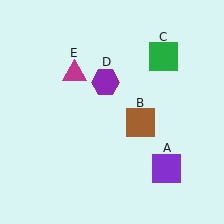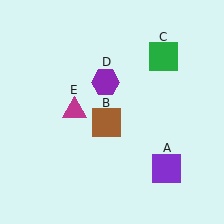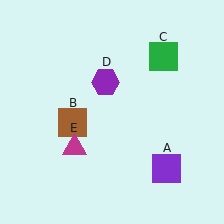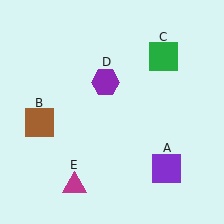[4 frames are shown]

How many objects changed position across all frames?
2 objects changed position: brown square (object B), magenta triangle (object E).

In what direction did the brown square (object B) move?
The brown square (object B) moved left.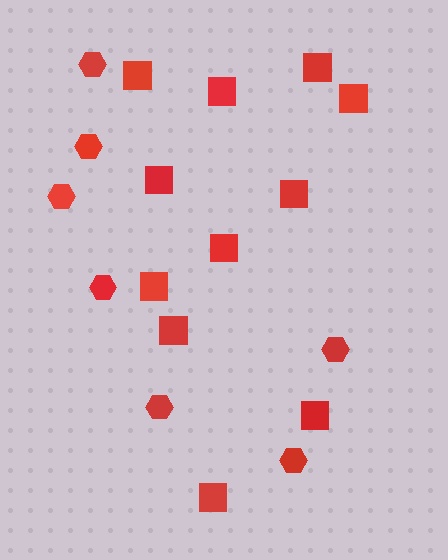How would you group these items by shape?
There are 2 groups: one group of squares (11) and one group of hexagons (7).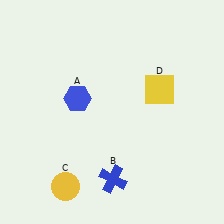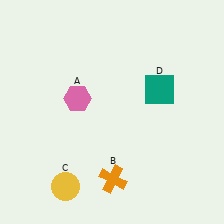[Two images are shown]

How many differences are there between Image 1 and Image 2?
There are 3 differences between the two images.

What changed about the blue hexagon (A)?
In Image 1, A is blue. In Image 2, it changed to pink.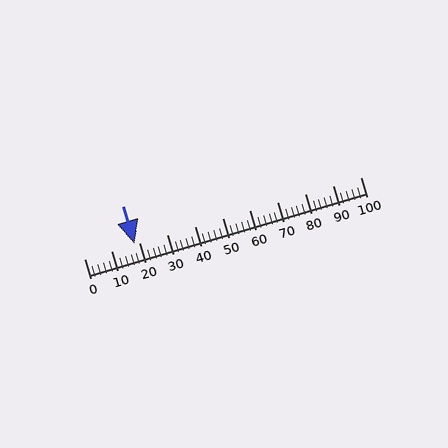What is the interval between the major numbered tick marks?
The major tick marks are spaced 10 units apart.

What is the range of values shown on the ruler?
The ruler shows values from 0 to 100.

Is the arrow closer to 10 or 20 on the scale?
The arrow is closer to 20.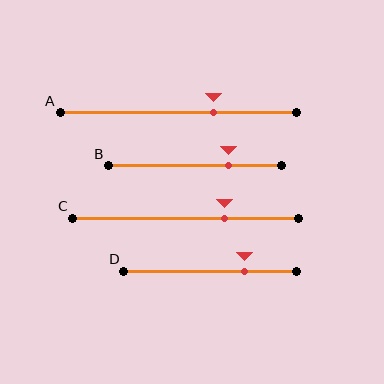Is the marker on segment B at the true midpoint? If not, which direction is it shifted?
No, the marker on segment B is shifted to the right by about 20% of the segment length.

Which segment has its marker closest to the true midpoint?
Segment A has its marker closest to the true midpoint.